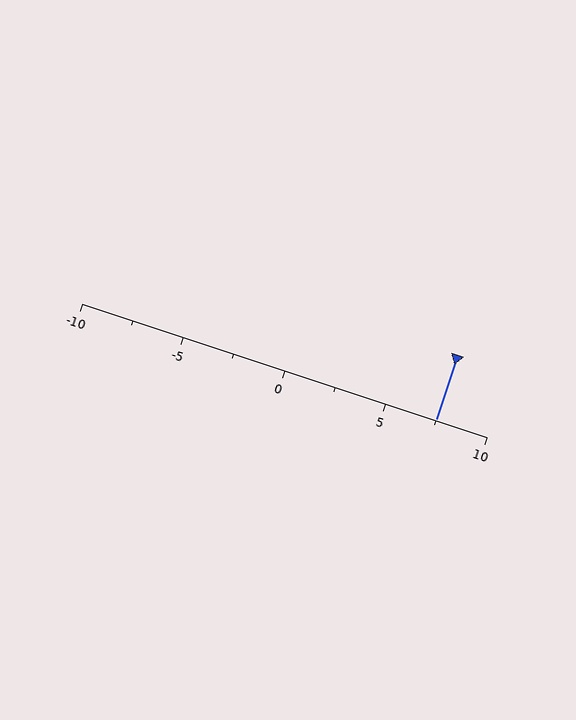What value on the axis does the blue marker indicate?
The marker indicates approximately 7.5.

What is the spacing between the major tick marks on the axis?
The major ticks are spaced 5 apart.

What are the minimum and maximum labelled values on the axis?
The axis runs from -10 to 10.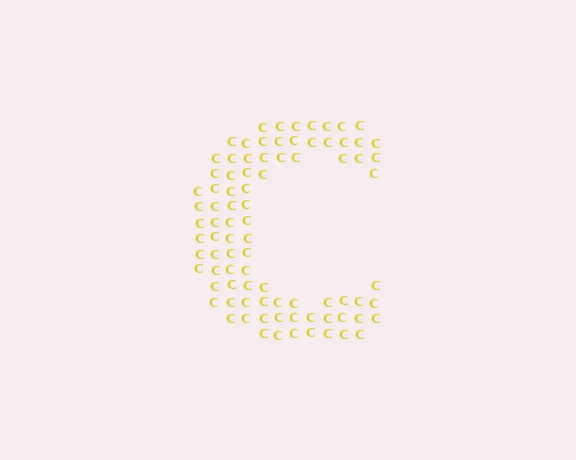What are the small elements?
The small elements are letter C's.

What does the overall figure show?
The overall figure shows the letter C.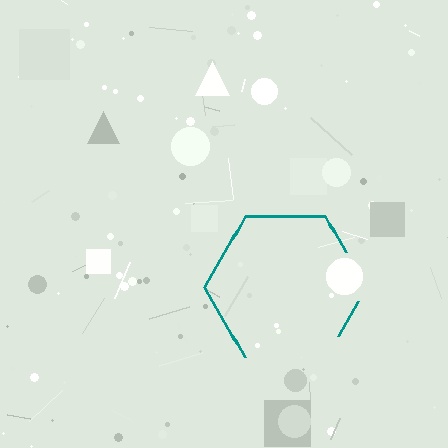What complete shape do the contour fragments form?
The contour fragments form a hexagon.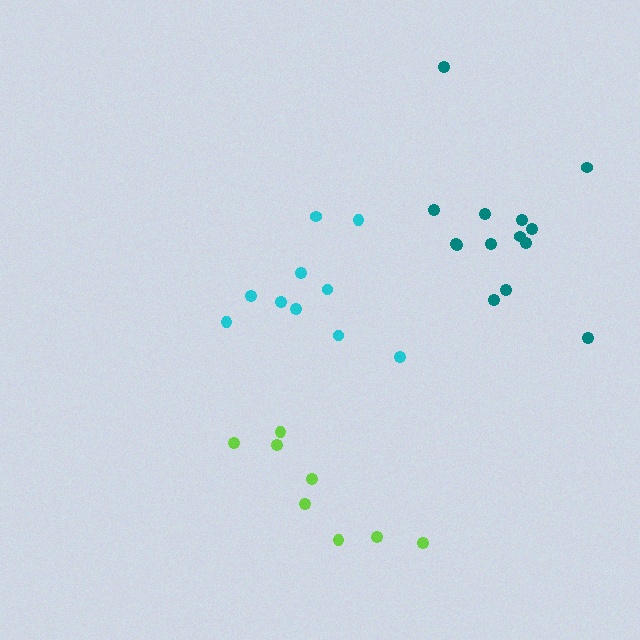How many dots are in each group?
Group 1: 8 dots, Group 2: 10 dots, Group 3: 14 dots (32 total).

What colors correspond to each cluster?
The clusters are colored: lime, cyan, teal.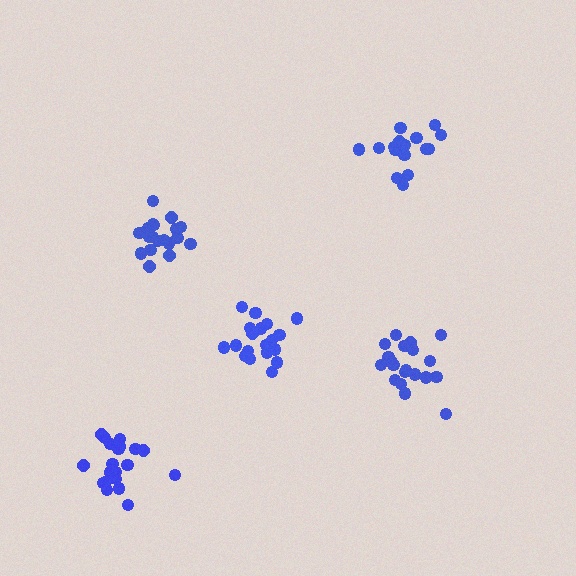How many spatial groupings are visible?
There are 5 spatial groupings.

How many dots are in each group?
Group 1: 19 dots, Group 2: 20 dots, Group 3: 17 dots, Group 4: 19 dots, Group 5: 20 dots (95 total).